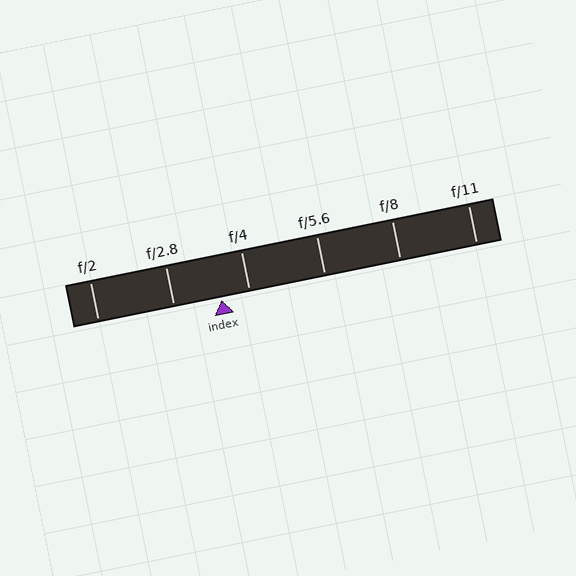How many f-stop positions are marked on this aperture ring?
There are 6 f-stop positions marked.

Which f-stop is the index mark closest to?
The index mark is closest to f/4.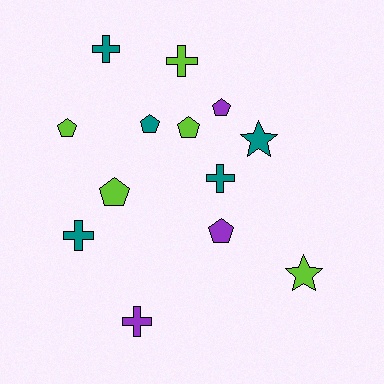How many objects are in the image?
There are 13 objects.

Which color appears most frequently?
Lime, with 5 objects.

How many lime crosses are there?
There is 1 lime cross.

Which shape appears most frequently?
Pentagon, with 6 objects.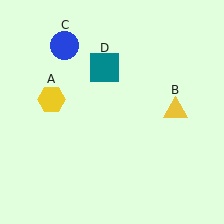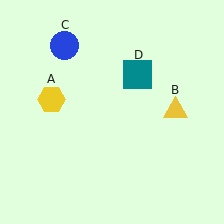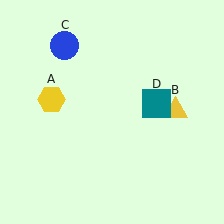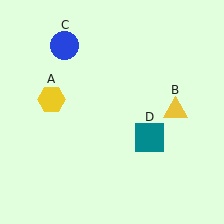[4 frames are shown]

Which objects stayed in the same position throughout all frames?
Yellow hexagon (object A) and yellow triangle (object B) and blue circle (object C) remained stationary.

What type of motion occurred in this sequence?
The teal square (object D) rotated clockwise around the center of the scene.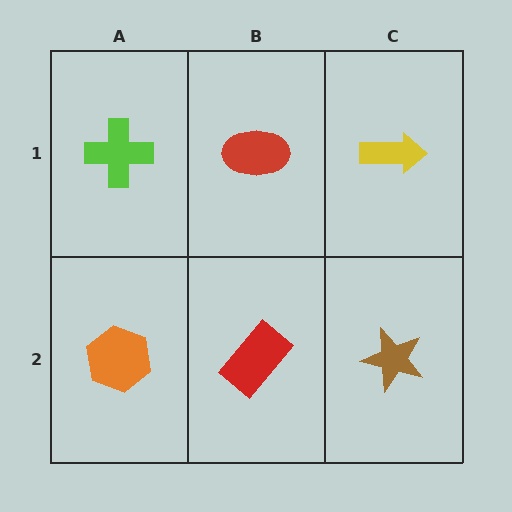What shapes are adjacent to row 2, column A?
A lime cross (row 1, column A), a red rectangle (row 2, column B).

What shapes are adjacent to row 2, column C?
A yellow arrow (row 1, column C), a red rectangle (row 2, column B).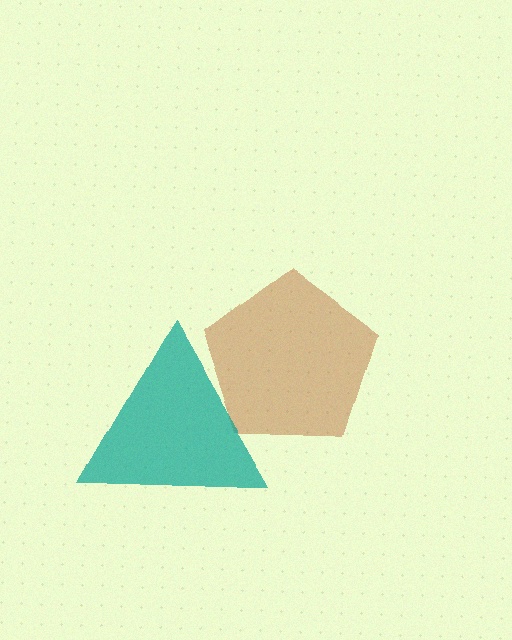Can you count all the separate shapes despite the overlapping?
Yes, there are 2 separate shapes.